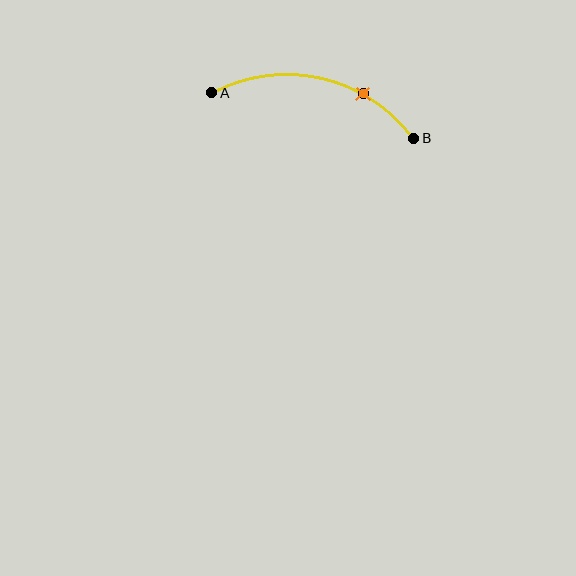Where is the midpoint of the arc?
The arc midpoint is the point on the curve farthest from the straight line joining A and B. It sits above that line.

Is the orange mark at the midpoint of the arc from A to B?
No. The orange mark lies on the arc but is closer to endpoint B. The arc midpoint would be at the point on the curve equidistant along the arc from both A and B.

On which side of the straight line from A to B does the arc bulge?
The arc bulges above the straight line connecting A and B.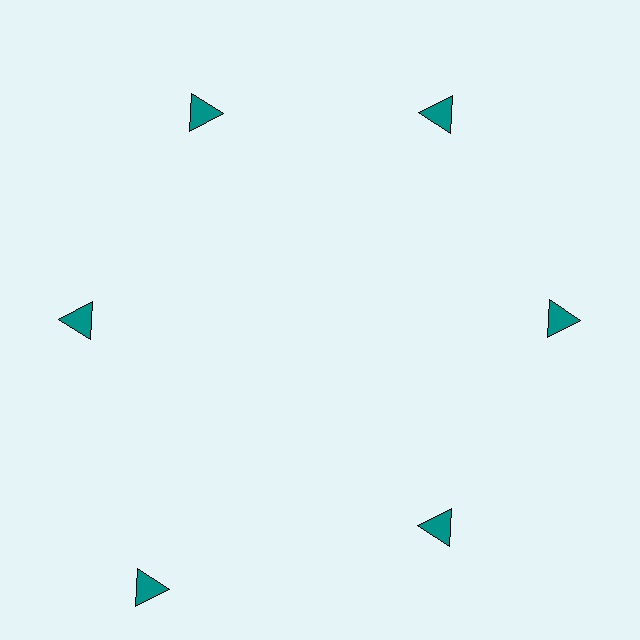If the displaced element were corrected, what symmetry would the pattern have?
It would have 6-fold rotational symmetry — the pattern would map onto itself every 60 degrees.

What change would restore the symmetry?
The symmetry would be restored by moving it inward, back onto the ring so that all 6 triangles sit at equal angles and equal distance from the center.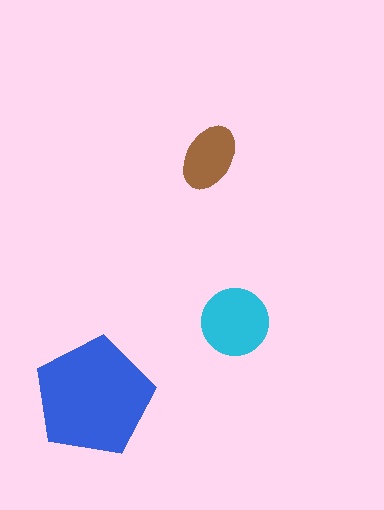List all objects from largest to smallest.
The blue pentagon, the cyan circle, the brown ellipse.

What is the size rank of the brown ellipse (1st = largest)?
3rd.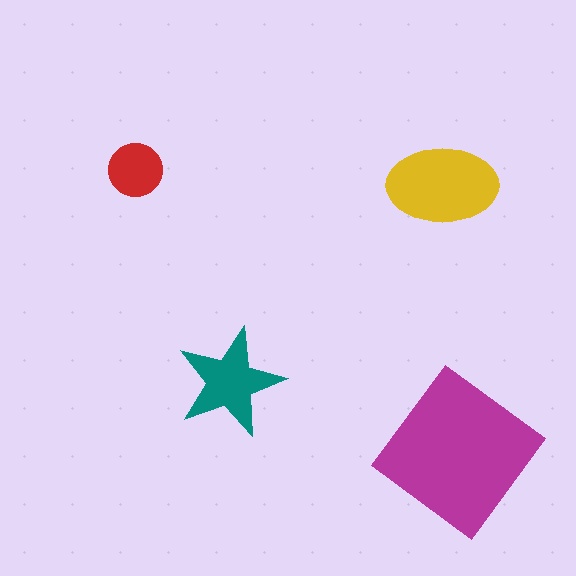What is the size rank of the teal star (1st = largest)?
3rd.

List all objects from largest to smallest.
The magenta diamond, the yellow ellipse, the teal star, the red circle.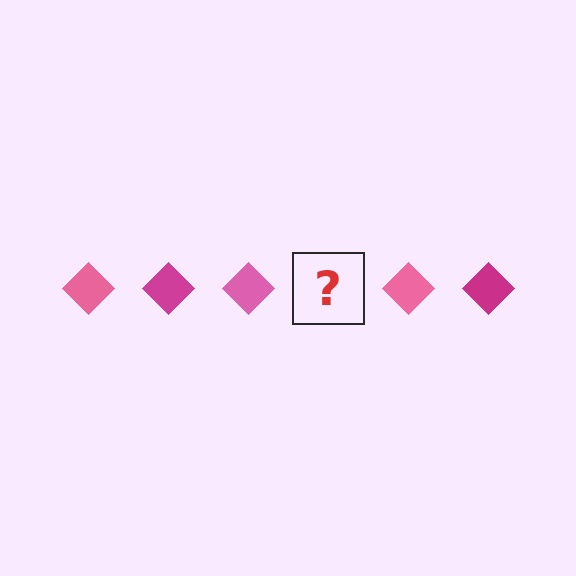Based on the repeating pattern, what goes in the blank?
The blank should be a magenta diamond.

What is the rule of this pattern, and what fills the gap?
The rule is that the pattern cycles through pink, magenta diamonds. The gap should be filled with a magenta diamond.